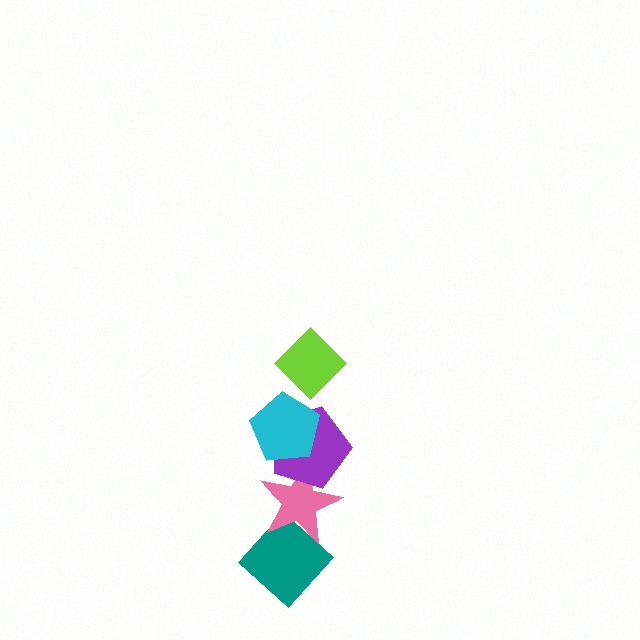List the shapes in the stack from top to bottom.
From top to bottom: the lime diamond, the cyan pentagon, the purple pentagon, the pink star, the teal diamond.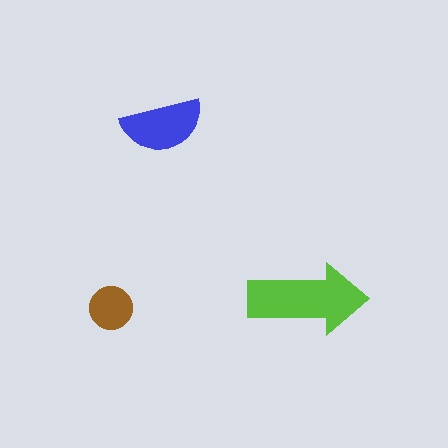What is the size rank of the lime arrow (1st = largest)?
1st.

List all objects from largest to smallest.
The lime arrow, the blue semicircle, the brown circle.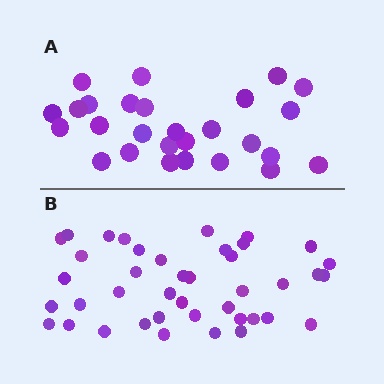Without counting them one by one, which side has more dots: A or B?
Region B (the bottom region) has more dots.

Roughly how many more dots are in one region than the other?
Region B has approximately 15 more dots than region A.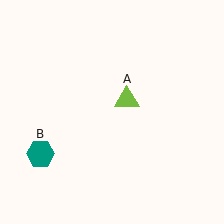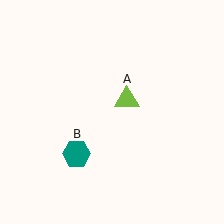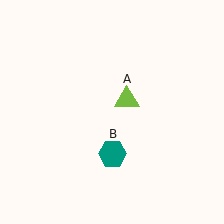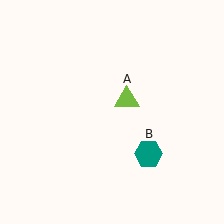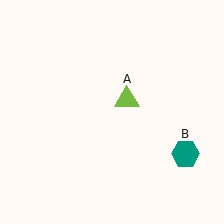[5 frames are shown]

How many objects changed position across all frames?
1 object changed position: teal hexagon (object B).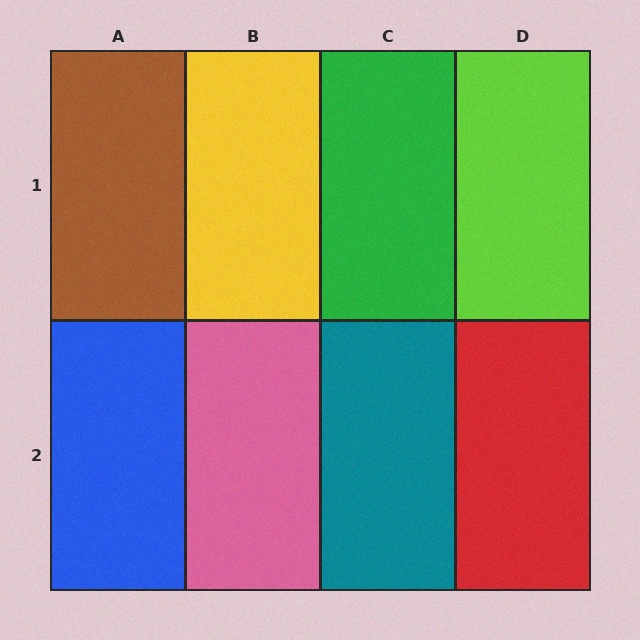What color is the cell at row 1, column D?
Lime.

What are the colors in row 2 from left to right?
Blue, pink, teal, red.